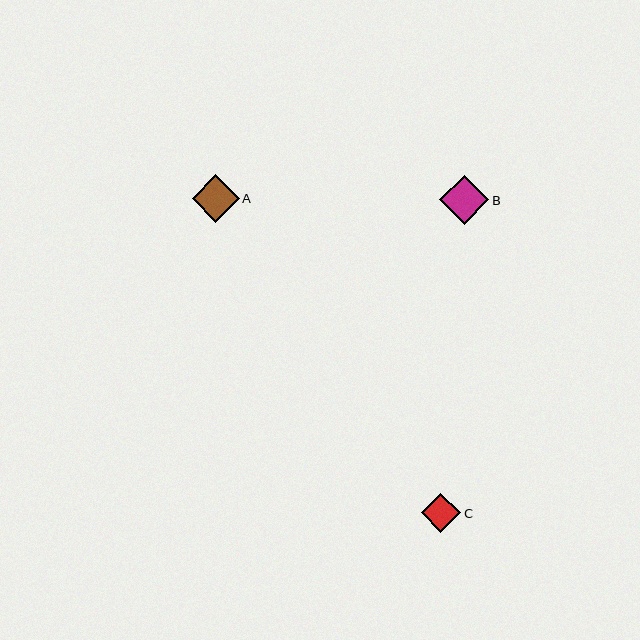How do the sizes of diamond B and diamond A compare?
Diamond B and diamond A are approximately the same size.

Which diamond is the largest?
Diamond B is the largest with a size of approximately 49 pixels.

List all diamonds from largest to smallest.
From largest to smallest: B, A, C.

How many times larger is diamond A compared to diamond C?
Diamond A is approximately 1.2 times the size of diamond C.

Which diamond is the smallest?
Diamond C is the smallest with a size of approximately 39 pixels.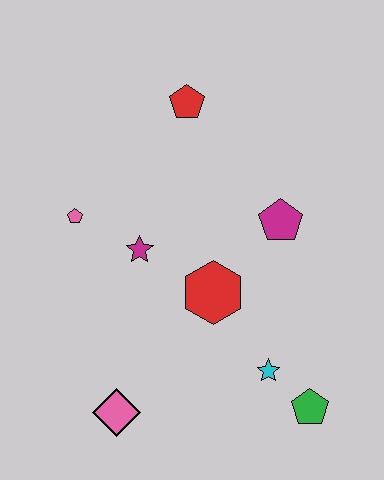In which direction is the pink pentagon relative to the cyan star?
The pink pentagon is to the left of the cyan star.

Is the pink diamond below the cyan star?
Yes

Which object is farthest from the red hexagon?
The red pentagon is farthest from the red hexagon.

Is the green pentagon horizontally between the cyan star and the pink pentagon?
No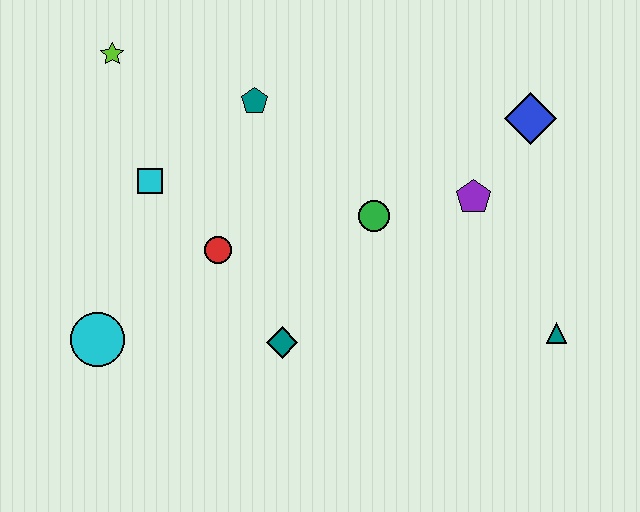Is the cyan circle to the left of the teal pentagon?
Yes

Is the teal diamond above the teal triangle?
No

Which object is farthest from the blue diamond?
The cyan circle is farthest from the blue diamond.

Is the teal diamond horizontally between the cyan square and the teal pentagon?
No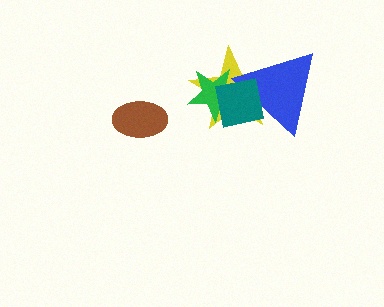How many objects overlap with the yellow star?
3 objects overlap with the yellow star.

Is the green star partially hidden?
Yes, it is partially covered by another shape.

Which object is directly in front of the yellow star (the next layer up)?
The green star is directly in front of the yellow star.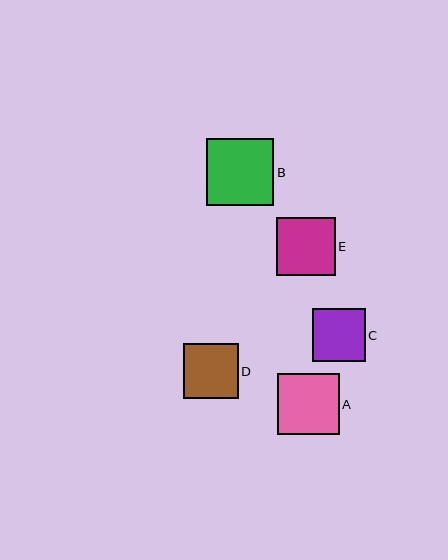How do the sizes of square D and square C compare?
Square D and square C are approximately the same size.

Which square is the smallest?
Square C is the smallest with a size of approximately 53 pixels.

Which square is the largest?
Square B is the largest with a size of approximately 67 pixels.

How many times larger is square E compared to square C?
Square E is approximately 1.1 times the size of square C.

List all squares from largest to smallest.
From largest to smallest: B, A, E, D, C.